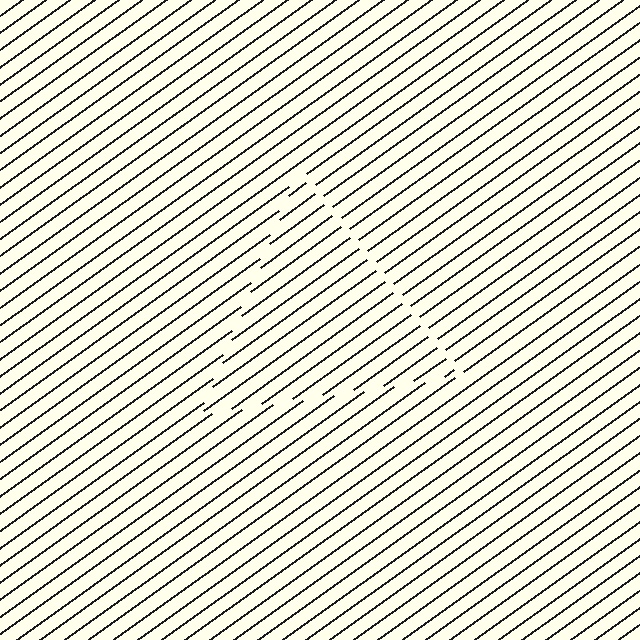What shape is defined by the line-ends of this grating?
An illusory triangle. The interior of the shape contains the same grating, shifted by half a period — the contour is defined by the phase discontinuity where line-ends from the inner and outer gratings abut.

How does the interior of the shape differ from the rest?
The interior of the shape contains the same grating, shifted by half a period — the contour is defined by the phase discontinuity where line-ends from the inner and outer gratings abut.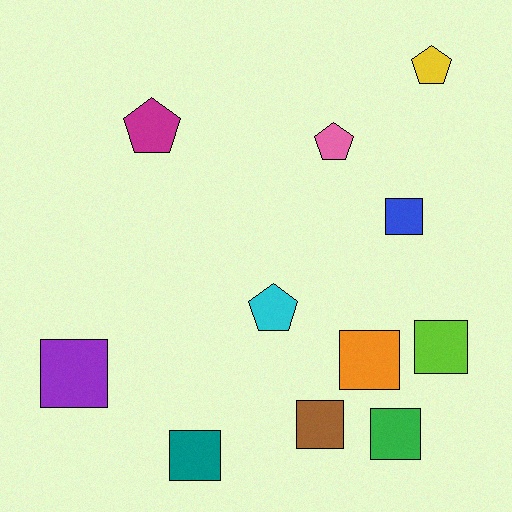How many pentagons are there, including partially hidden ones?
There are 4 pentagons.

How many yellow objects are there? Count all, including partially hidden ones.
There is 1 yellow object.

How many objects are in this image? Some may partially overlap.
There are 11 objects.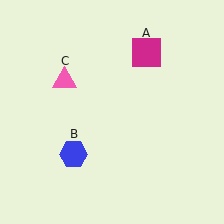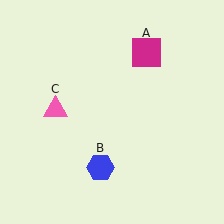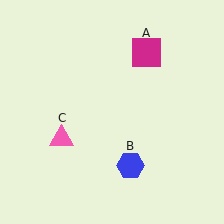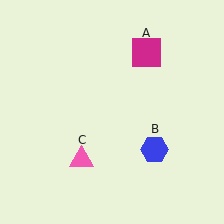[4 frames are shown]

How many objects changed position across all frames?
2 objects changed position: blue hexagon (object B), pink triangle (object C).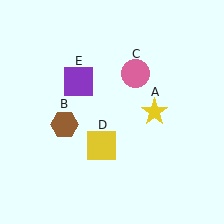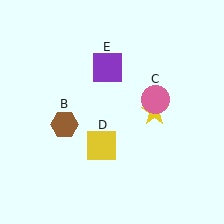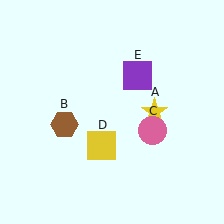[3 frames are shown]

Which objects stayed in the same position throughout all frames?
Yellow star (object A) and brown hexagon (object B) and yellow square (object D) remained stationary.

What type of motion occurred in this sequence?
The pink circle (object C), purple square (object E) rotated clockwise around the center of the scene.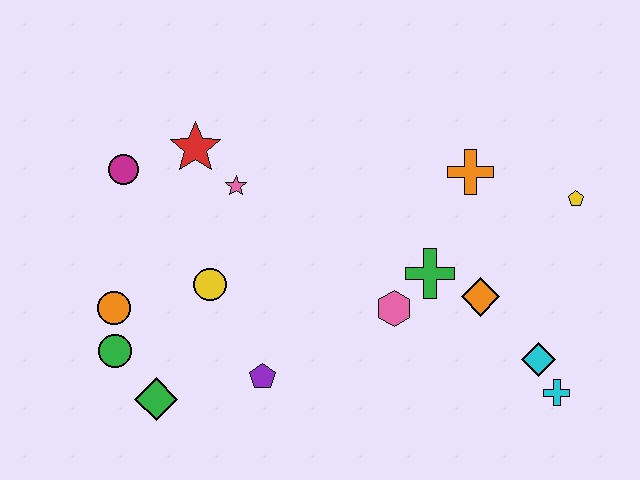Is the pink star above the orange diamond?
Yes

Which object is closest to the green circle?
The orange circle is closest to the green circle.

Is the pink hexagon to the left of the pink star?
No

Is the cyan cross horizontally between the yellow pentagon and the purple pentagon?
Yes